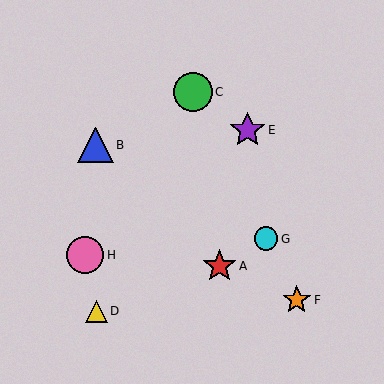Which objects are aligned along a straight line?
Objects C, F, G are aligned along a straight line.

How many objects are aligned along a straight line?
3 objects (C, F, G) are aligned along a straight line.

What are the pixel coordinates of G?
Object G is at (266, 239).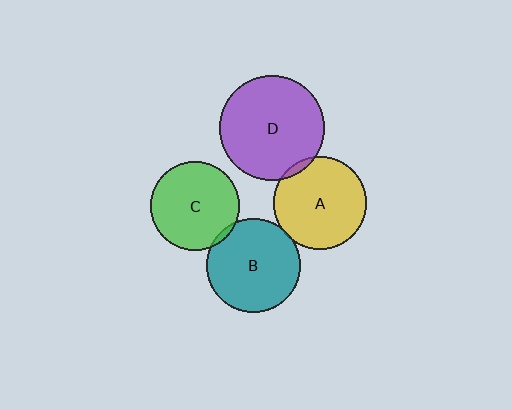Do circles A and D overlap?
Yes.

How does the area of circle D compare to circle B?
Approximately 1.2 times.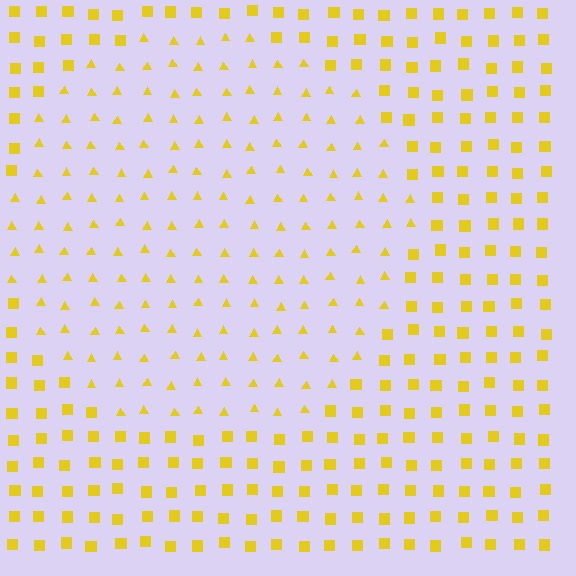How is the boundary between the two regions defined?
The boundary is defined by a change in element shape: triangles inside vs. squares outside. All elements share the same color and spacing.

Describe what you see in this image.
The image is filled with small yellow elements arranged in a uniform grid. A circle-shaped region contains triangles, while the surrounding area contains squares. The boundary is defined purely by the change in element shape.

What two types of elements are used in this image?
The image uses triangles inside the circle region and squares outside it.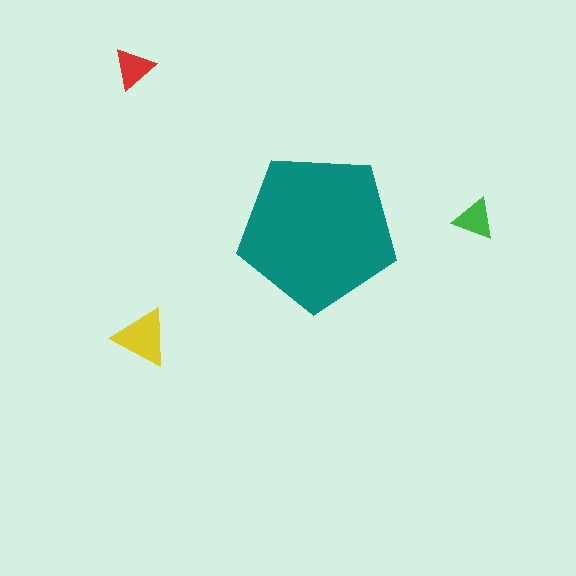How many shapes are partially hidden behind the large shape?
0 shapes are partially hidden.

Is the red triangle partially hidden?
No, the red triangle is fully visible.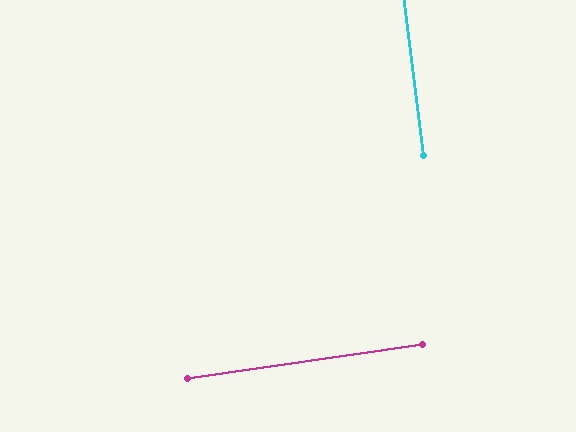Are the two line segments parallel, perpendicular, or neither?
Perpendicular — they meet at approximately 89°.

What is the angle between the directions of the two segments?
Approximately 89 degrees.